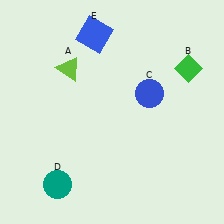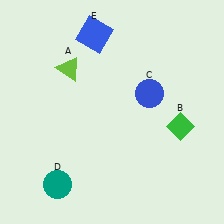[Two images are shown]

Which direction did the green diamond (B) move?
The green diamond (B) moved down.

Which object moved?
The green diamond (B) moved down.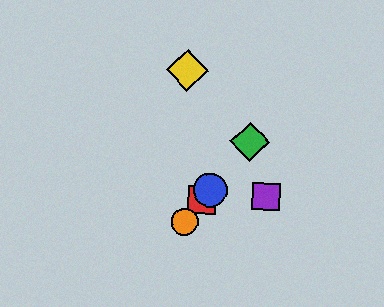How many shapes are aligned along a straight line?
4 shapes (the red square, the blue circle, the green diamond, the orange circle) are aligned along a straight line.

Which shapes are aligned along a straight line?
The red square, the blue circle, the green diamond, the orange circle are aligned along a straight line.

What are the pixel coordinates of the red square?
The red square is at (202, 200).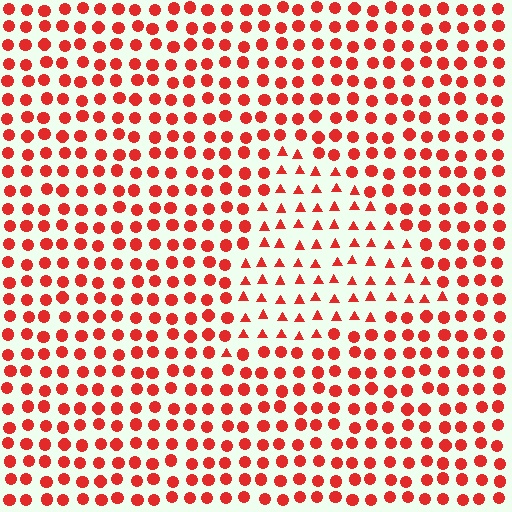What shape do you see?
I see a triangle.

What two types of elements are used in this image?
The image uses triangles inside the triangle region and circles outside it.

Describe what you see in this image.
The image is filled with small red elements arranged in a uniform grid. A triangle-shaped region contains triangles, while the surrounding area contains circles. The boundary is defined purely by the change in element shape.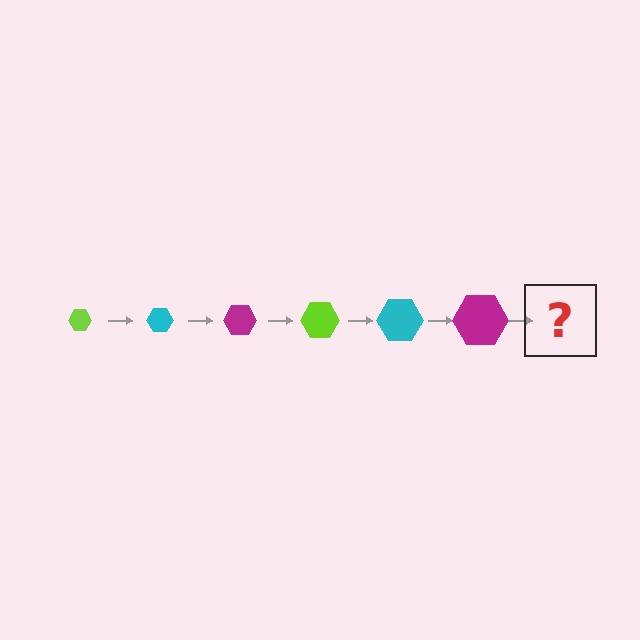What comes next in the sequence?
The next element should be a lime hexagon, larger than the previous one.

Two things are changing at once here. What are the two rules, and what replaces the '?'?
The two rules are that the hexagon grows larger each step and the color cycles through lime, cyan, and magenta. The '?' should be a lime hexagon, larger than the previous one.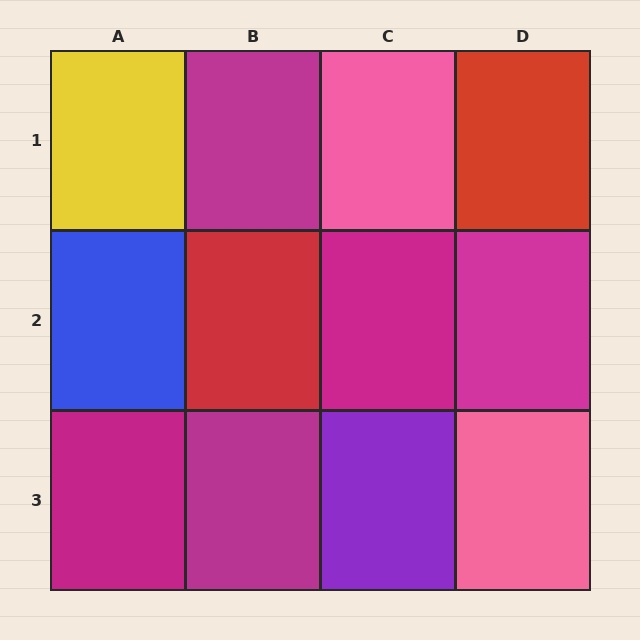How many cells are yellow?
1 cell is yellow.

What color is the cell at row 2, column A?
Blue.